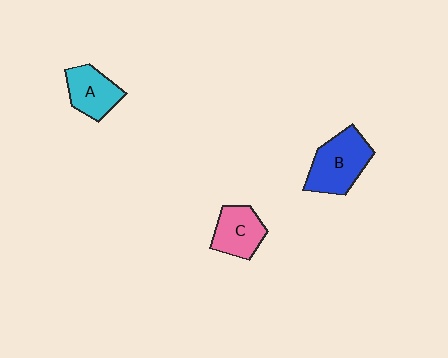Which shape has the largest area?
Shape B (blue).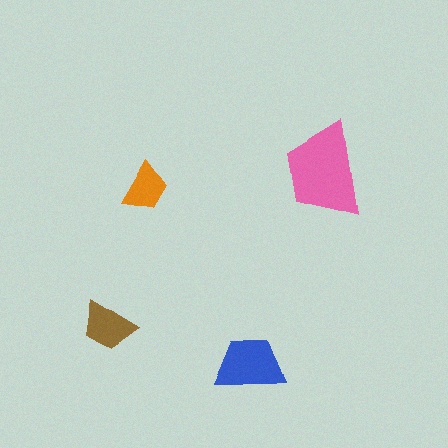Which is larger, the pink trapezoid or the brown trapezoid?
The pink one.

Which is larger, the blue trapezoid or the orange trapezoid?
The blue one.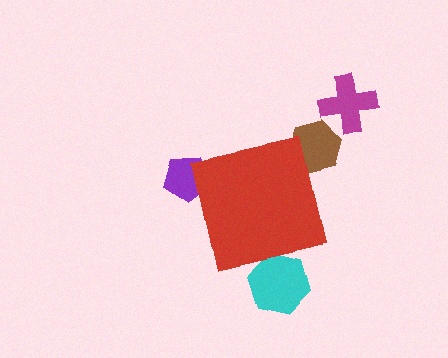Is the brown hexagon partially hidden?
Yes, the brown hexagon is partially hidden behind the red square.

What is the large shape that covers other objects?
A red square.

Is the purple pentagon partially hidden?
Yes, the purple pentagon is partially hidden behind the red square.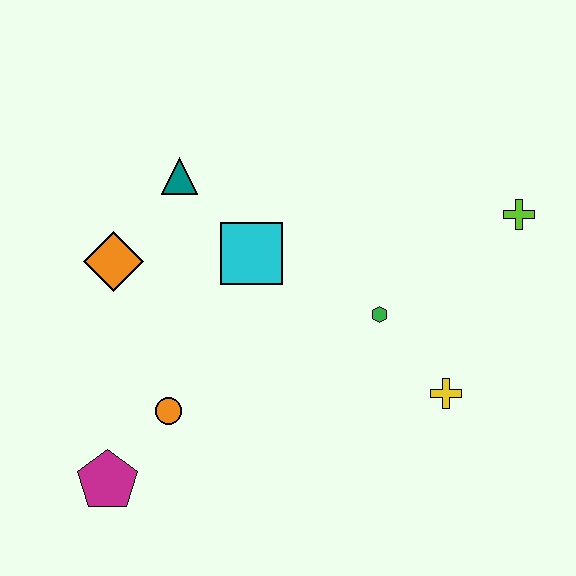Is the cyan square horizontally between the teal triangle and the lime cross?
Yes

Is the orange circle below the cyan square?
Yes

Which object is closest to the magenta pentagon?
The orange circle is closest to the magenta pentagon.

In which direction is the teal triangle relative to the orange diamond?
The teal triangle is above the orange diamond.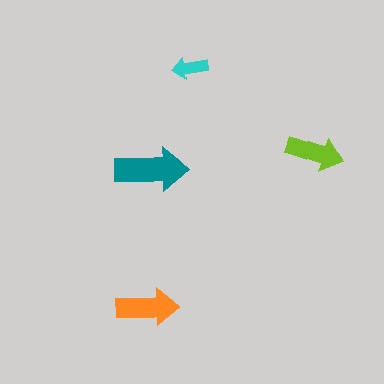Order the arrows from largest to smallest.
the teal one, the orange one, the lime one, the cyan one.